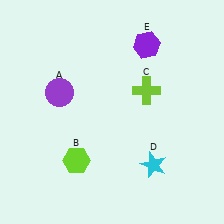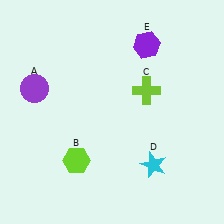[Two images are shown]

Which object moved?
The purple circle (A) moved left.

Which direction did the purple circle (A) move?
The purple circle (A) moved left.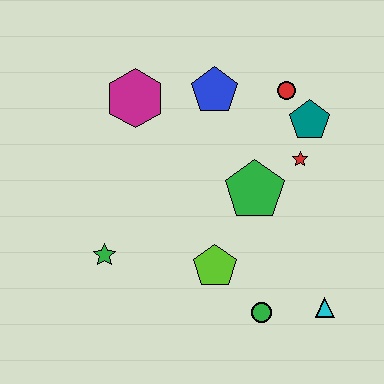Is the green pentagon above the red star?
No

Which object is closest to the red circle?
The teal pentagon is closest to the red circle.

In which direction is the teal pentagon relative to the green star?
The teal pentagon is to the right of the green star.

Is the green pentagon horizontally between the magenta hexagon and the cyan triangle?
Yes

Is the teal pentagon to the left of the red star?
No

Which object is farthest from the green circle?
The magenta hexagon is farthest from the green circle.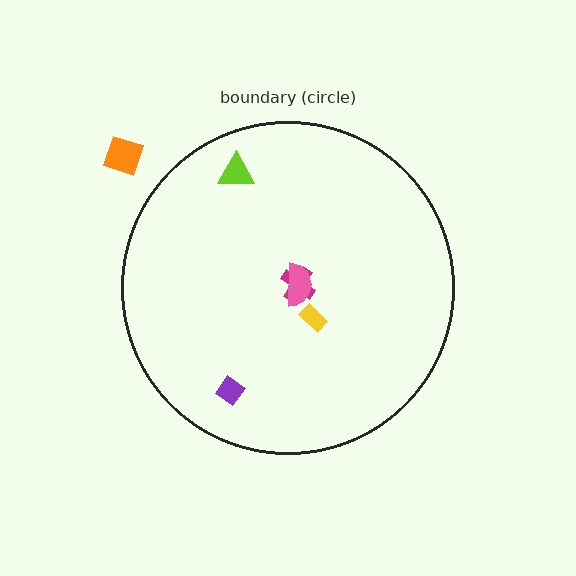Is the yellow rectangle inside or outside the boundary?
Inside.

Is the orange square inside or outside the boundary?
Outside.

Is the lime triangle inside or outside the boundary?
Inside.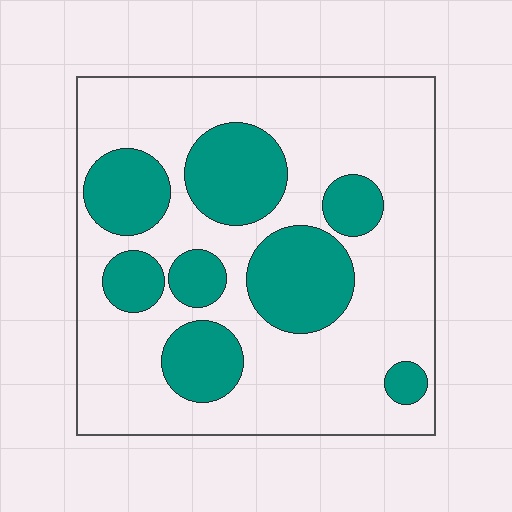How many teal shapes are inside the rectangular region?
8.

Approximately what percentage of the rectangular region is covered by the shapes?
Approximately 30%.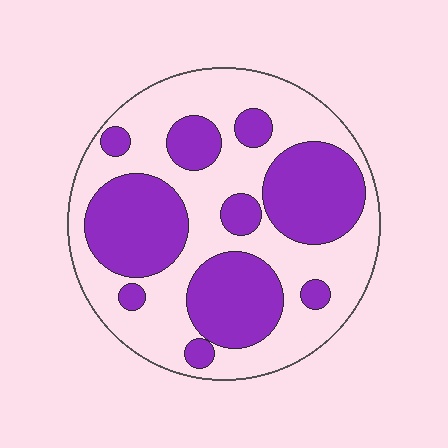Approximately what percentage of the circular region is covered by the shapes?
Approximately 40%.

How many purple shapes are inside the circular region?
10.